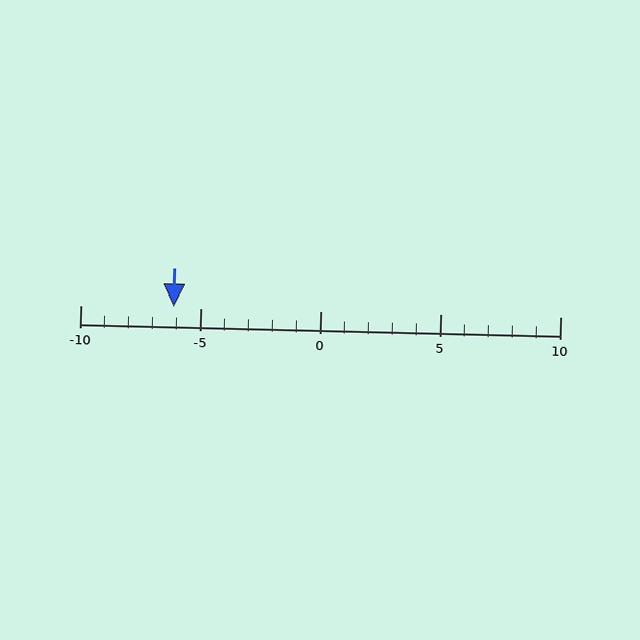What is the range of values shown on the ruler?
The ruler shows values from -10 to 10.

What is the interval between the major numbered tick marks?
The major tick marks are spaced 5 units apart.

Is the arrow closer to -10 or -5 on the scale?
The arrow is closer to -5.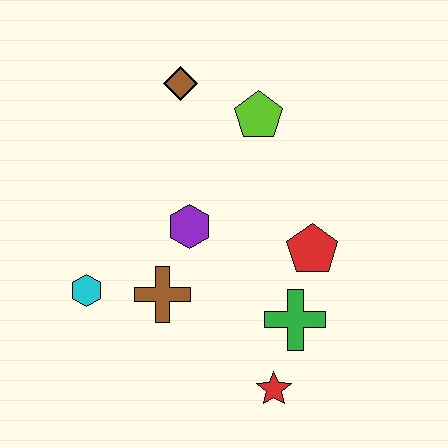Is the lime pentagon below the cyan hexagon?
No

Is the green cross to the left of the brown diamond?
No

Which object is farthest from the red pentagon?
The cyan hexagon is farthest from the red pentagon.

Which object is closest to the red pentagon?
The green cross is closest to the red pentagon.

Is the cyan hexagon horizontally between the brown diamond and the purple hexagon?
No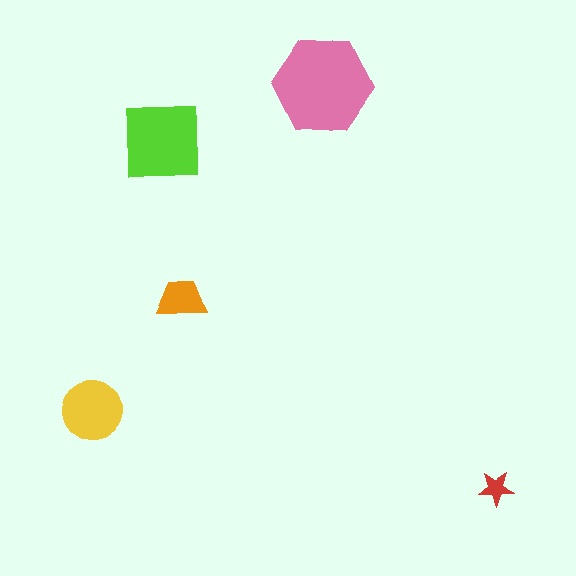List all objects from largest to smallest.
The pink hexagon, the lime square, the yellow circle, the orange trapezoid, the red star.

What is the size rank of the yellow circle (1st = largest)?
3rd.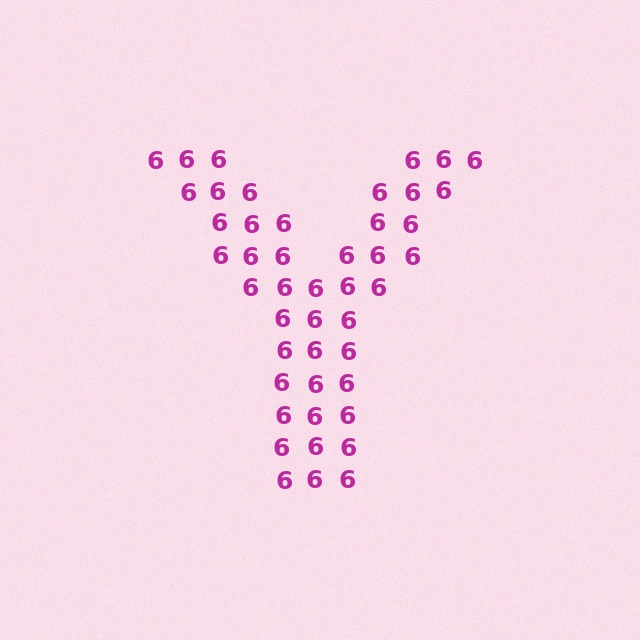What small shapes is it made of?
It is made of small digit 6's.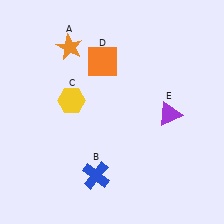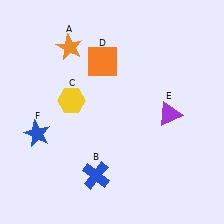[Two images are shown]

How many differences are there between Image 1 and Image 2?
There is 1 difference between the two images.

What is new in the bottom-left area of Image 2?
A blue star (F) was added in the bottom-left area of Image 2.